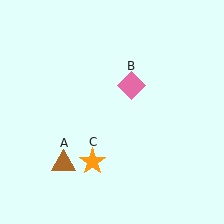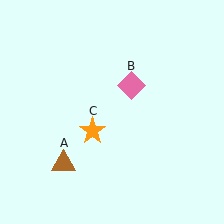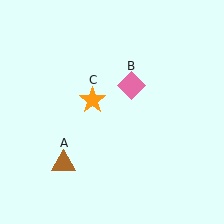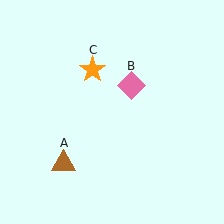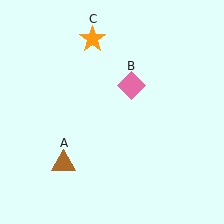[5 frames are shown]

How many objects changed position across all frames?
1 object changed position: orange star (object C).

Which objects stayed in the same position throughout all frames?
Brown triangle (object A) and pink diamond (object B) remained stationary.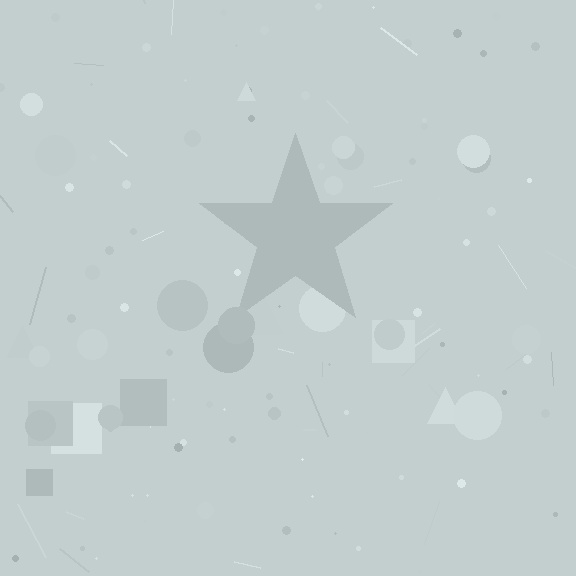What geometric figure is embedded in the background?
A star is embedded in the background.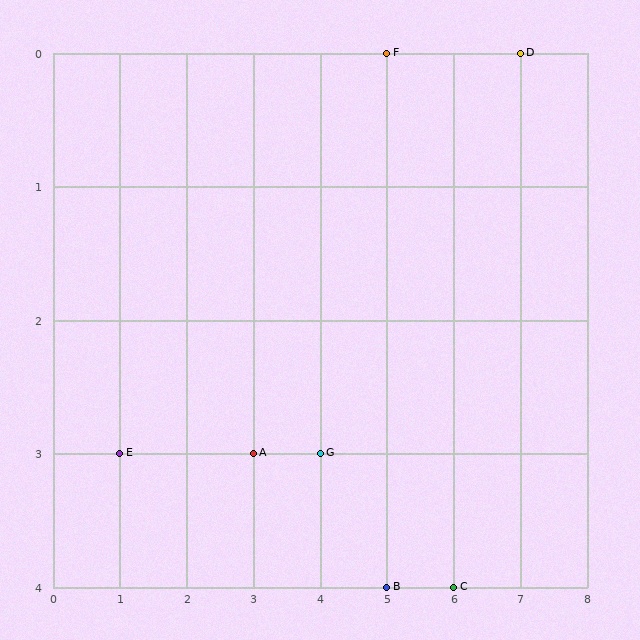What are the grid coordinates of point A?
Point A is at grid coordinates (3, 3).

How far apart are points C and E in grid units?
Points C and E are 5 columns and 1 row apart (about 5.1 grid units diagonally).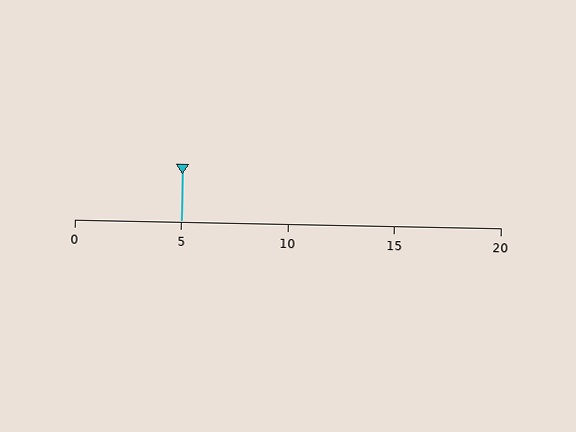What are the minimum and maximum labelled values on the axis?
The axis runs from 0 to 20.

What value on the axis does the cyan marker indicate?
The marker indicates approximately 5.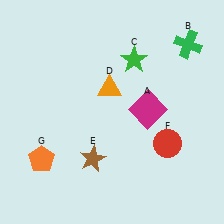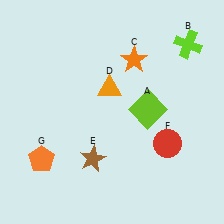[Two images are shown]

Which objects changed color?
A changed from magenta to lime. B changed from green to lime. C changed from green to orange.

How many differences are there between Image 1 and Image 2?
There are 3 differences between the two images.